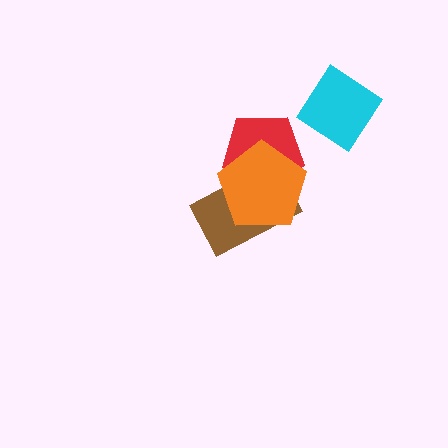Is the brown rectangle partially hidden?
Yes, it is partially covered by another shape.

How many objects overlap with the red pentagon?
2 objects overlap with the red pentagon.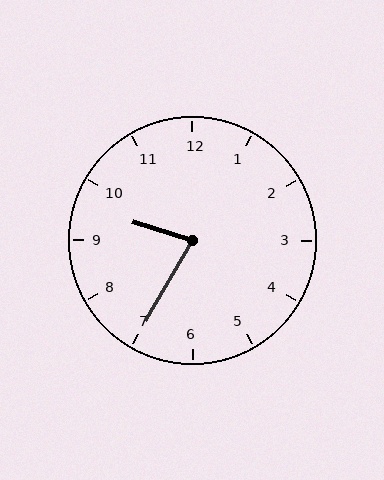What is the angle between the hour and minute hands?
Approximately 78 degrees.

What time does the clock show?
9:35.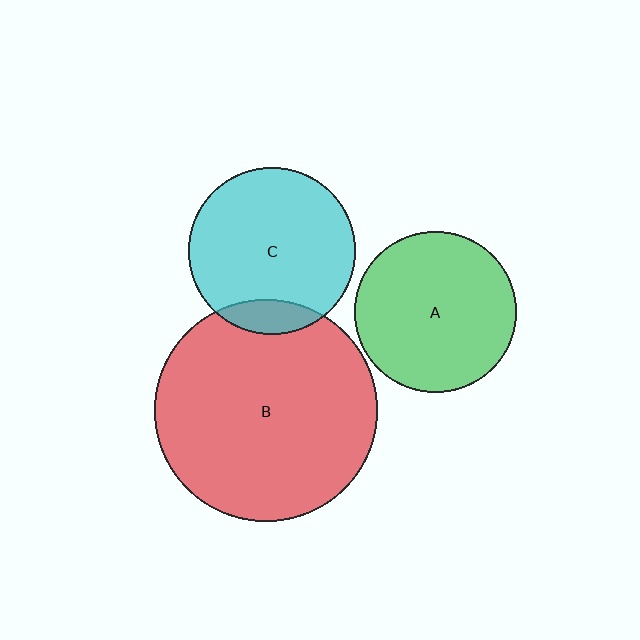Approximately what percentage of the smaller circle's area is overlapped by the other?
Approximately 10%.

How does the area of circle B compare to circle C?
Approximately 1.8 times.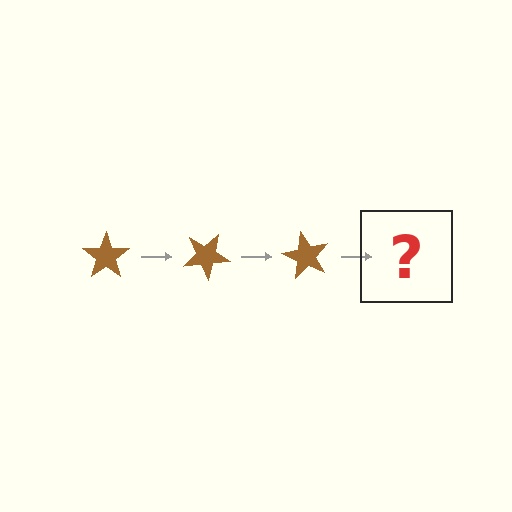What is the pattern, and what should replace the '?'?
The pattern is that the star rotates 30 degrees each step. The '?' should be a brown star rotated 90 degrees.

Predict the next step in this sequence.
The next step is a brown star rotated 90 degrees.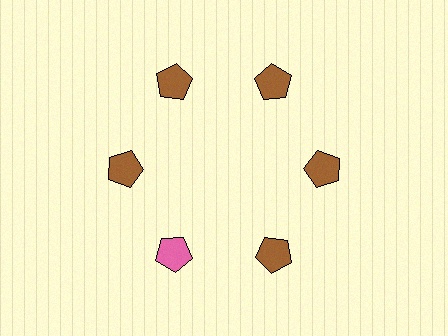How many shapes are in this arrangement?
There are 6 shapes arranged in a ring pattern.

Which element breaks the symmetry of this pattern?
The pink pentagon at roughly the 7 o'clock position breaks the symmetry. All other shapes are brown pentagons.